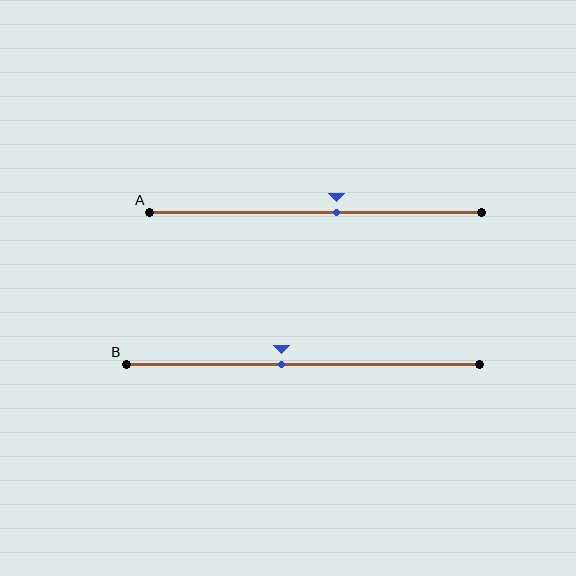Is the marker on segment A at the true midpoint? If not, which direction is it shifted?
No, the marker on segment A is shifted to the right by about 6% of the segment length.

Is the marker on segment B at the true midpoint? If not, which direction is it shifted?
No, the marker on segment B is shifted to the left by about 6% of the segment length.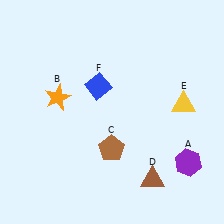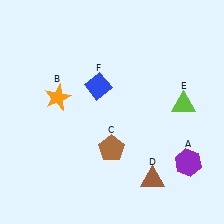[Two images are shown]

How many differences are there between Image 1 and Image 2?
There is 1 difference between the two images.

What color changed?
The triangle (E) changed from yellow in Image 1 to lime in Image 2.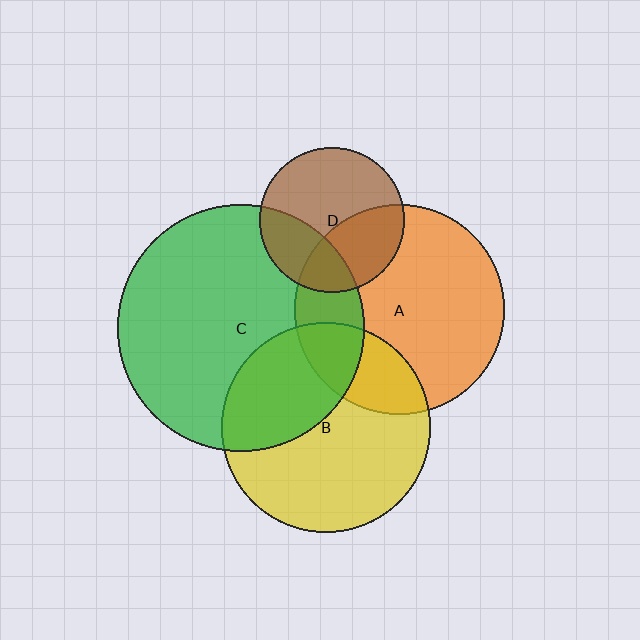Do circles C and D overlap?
Yes.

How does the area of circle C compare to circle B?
Approximately 1.4 times.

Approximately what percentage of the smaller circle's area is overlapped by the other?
Approximately 30%.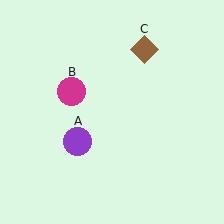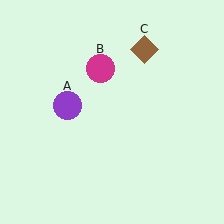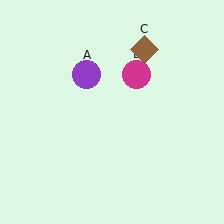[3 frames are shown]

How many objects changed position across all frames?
2 objects changed position: purple circle (object A), magenta circle (object B).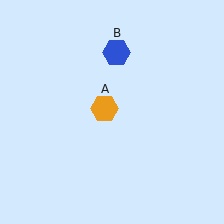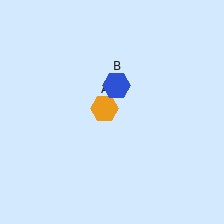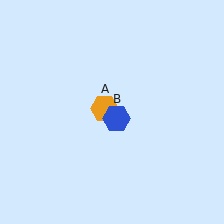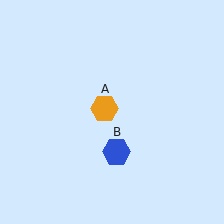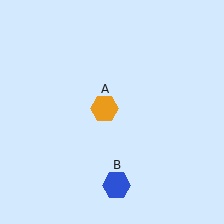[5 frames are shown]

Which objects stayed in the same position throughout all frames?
Orange hexagon (object A) remained stationary.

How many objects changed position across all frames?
1 object changed position: blue hexagon (object B).